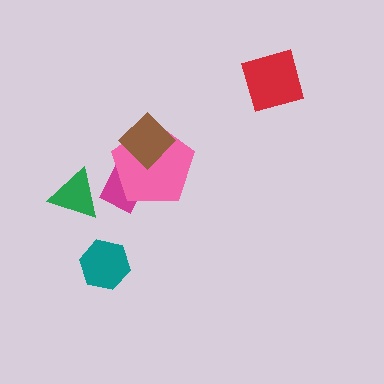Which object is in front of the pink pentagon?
The brown diamond is in front of the pink pentagon.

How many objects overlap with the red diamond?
0 objects overlap with the red diamond.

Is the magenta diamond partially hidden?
Yes, it is partially covered by another shape.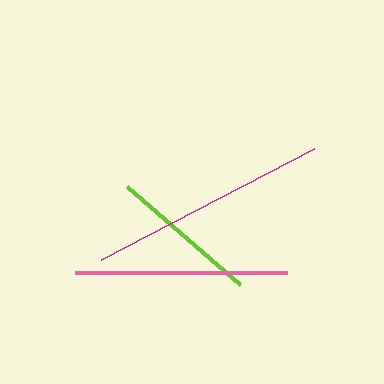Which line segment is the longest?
The magenta line is the longest at approximately 240 pixels.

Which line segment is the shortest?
The lime line is the shortest at approximately 149 pixels.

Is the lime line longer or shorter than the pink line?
The pink line is longer than the lime line.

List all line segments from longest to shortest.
From longest to shortest: magenta, pink, lime.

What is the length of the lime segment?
The lime segment is approximately 149 pixels long.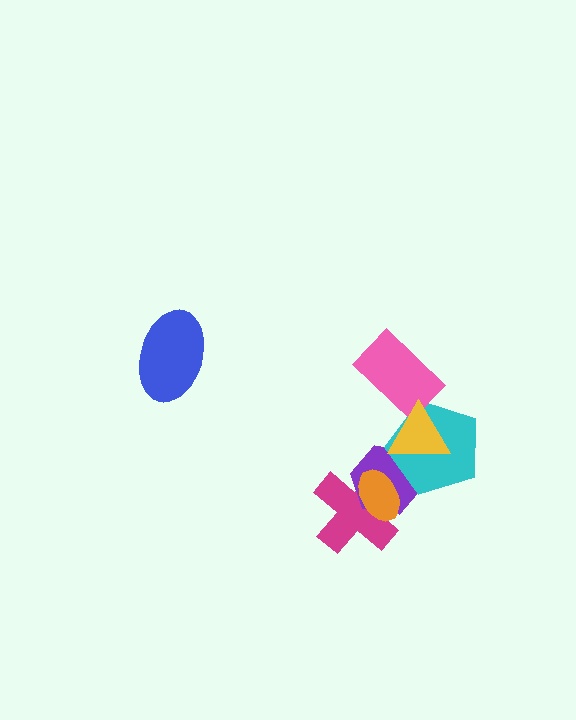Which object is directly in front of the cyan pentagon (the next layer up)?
The pink rectangle is directly in front of the cyan pentagon.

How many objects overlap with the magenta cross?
2 objects overlap with the magenta cross.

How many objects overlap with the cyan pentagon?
3 objects overlap with the cyan pentagon.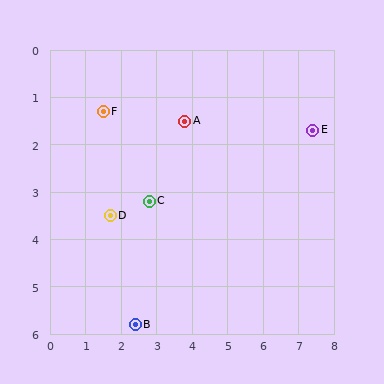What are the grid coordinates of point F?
Point F is at approximately (1.5, 1.3).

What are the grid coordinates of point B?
Point B is at approximately (2.4, 5.8).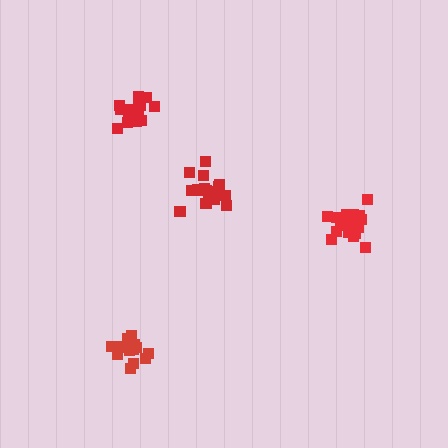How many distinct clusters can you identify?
There are 4 distinct clusters.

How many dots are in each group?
Group 1: 15 dots, Group 2: 16 dots, Group 3: 19 dots, Group 4: 19 dots (69 total).